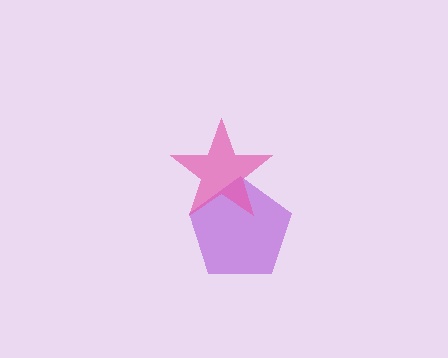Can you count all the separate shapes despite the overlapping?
Yes, there are 2 separate shapes.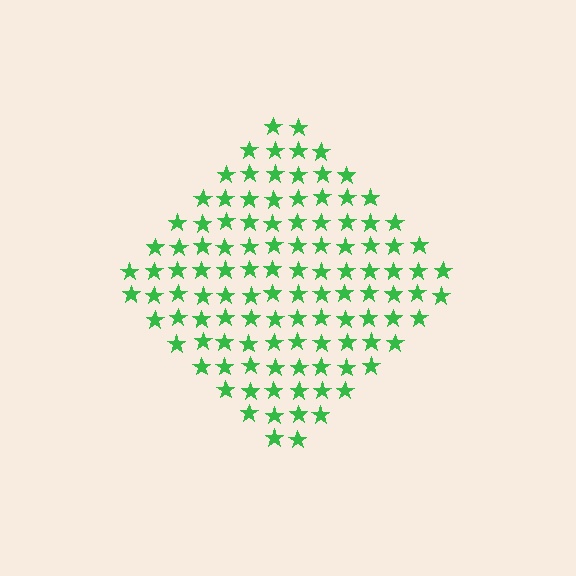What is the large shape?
The large shape is a diamond.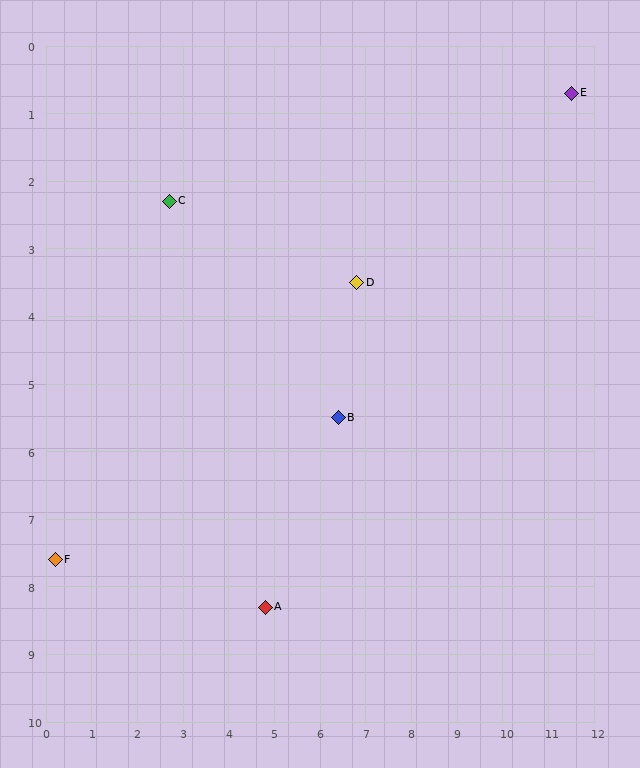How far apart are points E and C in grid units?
Points E and C are about 8.9 grid units apart.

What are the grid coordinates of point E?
Point E is at approximately (11.5, 0.7).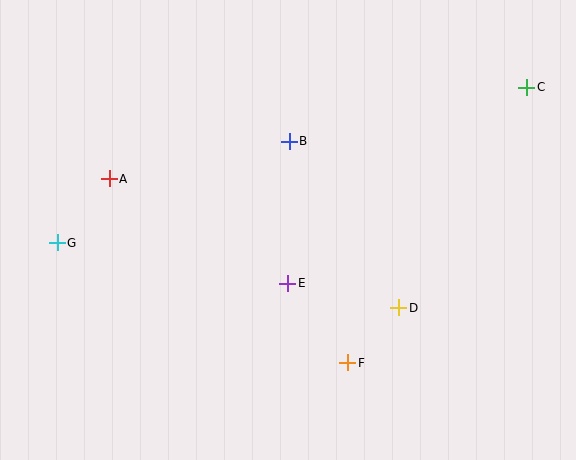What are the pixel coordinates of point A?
Point A is at (109, 179).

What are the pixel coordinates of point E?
Point E is at (288, 283).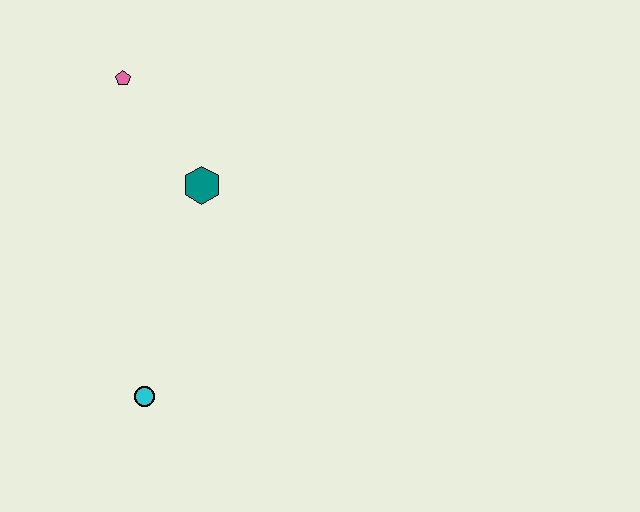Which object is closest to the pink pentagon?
The teal hexagon is closest to the pink pentagon.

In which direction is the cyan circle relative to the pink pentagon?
The cyan circle is below the pink pentagon.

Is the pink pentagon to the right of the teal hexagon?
No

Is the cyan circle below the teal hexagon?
Yes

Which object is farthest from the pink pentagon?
The cyan circle is farthest from the pink pentagon.